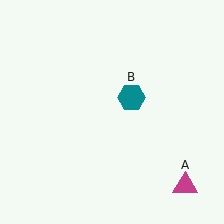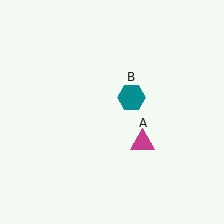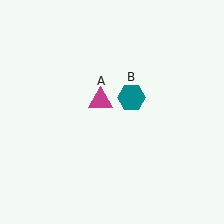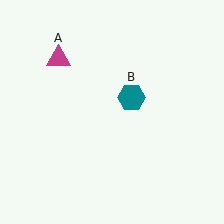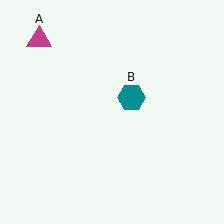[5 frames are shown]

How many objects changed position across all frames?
1 object changed position: magenta triangle (object A).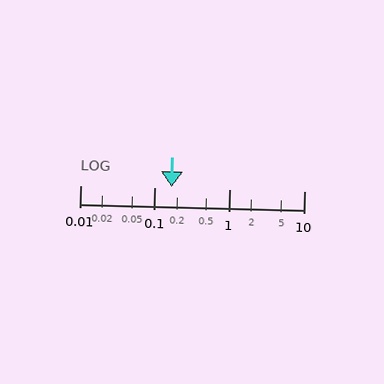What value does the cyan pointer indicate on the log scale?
The pointer indicates approximately 0.17.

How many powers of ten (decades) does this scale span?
The scale spans 3 decades, from 0.01 to 10.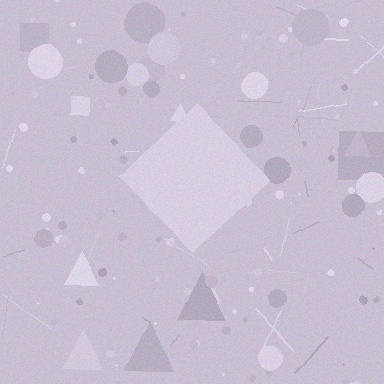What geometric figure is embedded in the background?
A diamond is embedded in the background.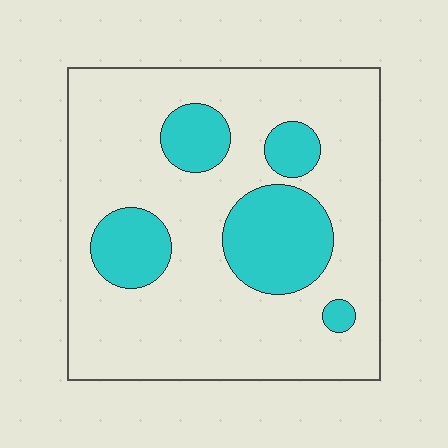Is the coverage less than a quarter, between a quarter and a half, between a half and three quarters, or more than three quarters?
Less than a quarter.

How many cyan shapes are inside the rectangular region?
5.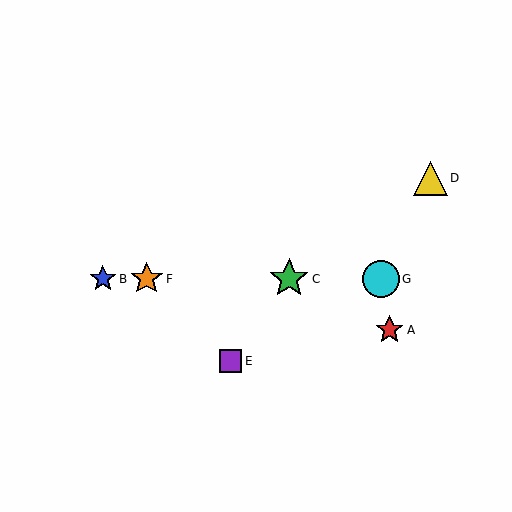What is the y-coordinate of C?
Object C is at y≈279.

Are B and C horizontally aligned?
Yes, both are at y≈279.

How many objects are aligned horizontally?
4 objects (B, C, F, G) are aligned horizontally.